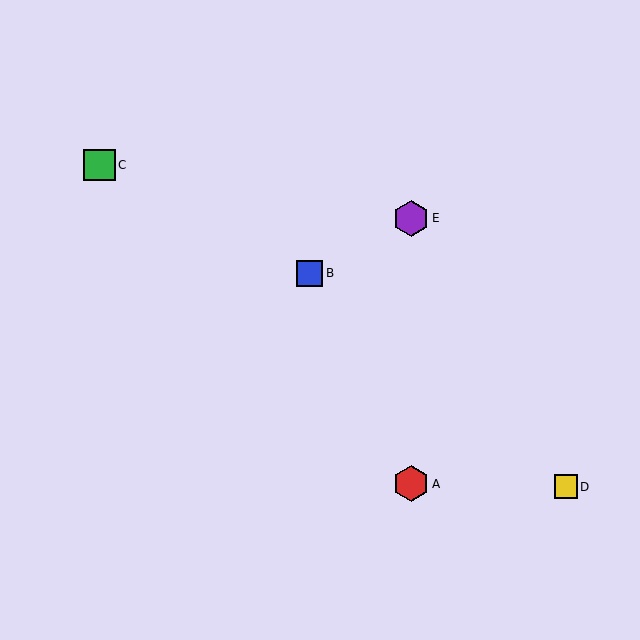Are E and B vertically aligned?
No, E is at x≈411 and B is at x≈310.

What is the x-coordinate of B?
Object B is at x≈310.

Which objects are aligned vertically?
Objects A, E are aligned vertically.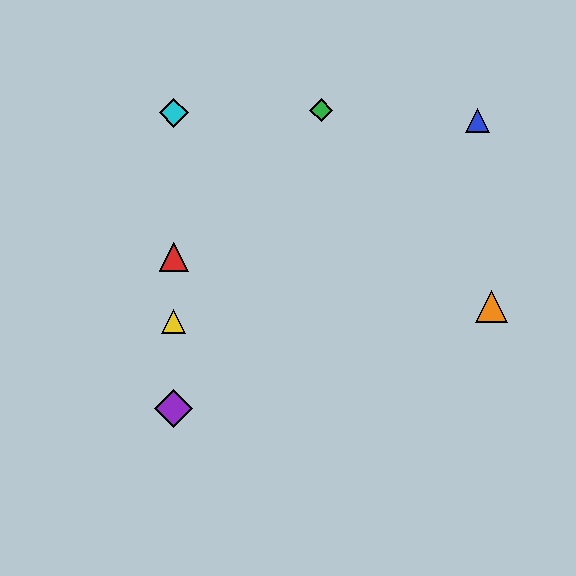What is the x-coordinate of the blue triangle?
The blue triangle is at x≈478.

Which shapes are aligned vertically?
The red triangle, the yellow triangle, the purple diamond, the cyan diamond are aligned vertically.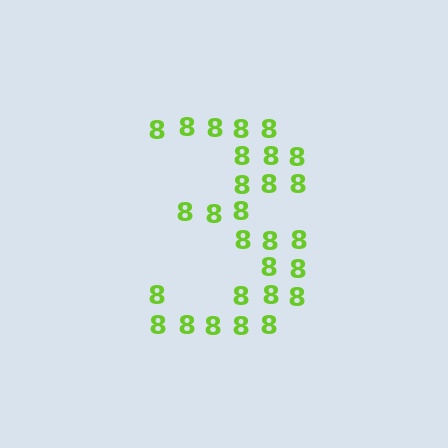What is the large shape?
The large shape is the digit 3.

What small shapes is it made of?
It is made of small digit 8's.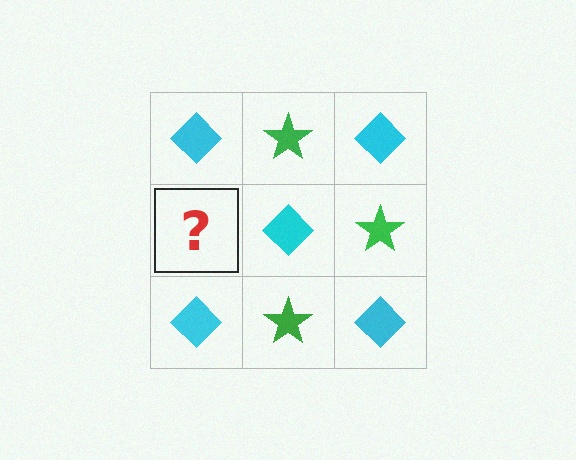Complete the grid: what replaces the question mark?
The question mark should be replaced with a green star.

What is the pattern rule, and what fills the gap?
The rule is that it alternates cyan diamond and green star in a checkerboard pattern. The gap should be filled with a green star.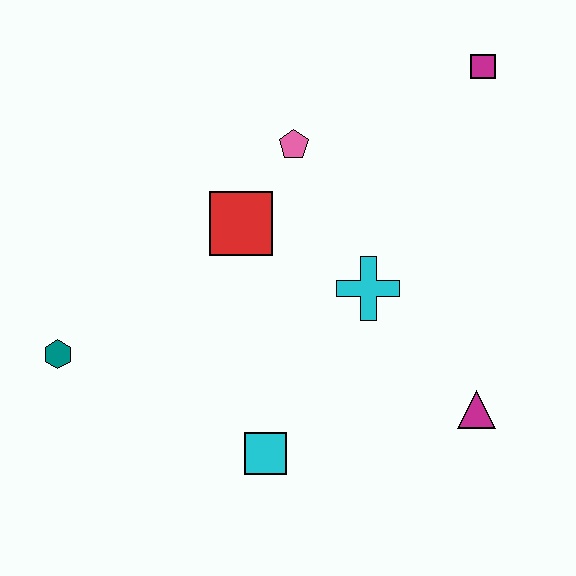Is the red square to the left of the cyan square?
Yes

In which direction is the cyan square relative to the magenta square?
The cyan square is below the magenta square.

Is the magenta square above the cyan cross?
Yes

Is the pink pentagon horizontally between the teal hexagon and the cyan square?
No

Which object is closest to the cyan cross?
The red square is closest to the cyan cross.